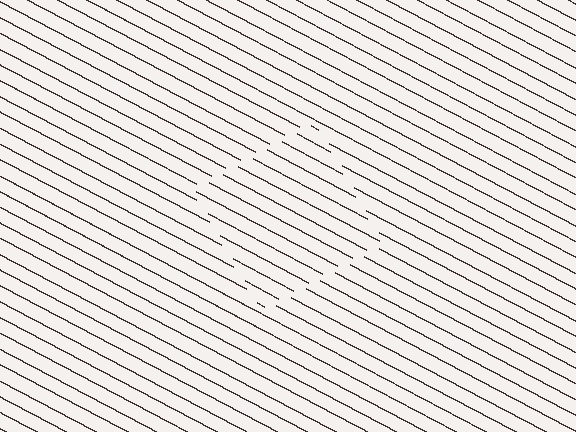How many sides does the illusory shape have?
4 sides — the line-ends trace a square.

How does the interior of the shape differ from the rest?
The interior of the shape contains the same grating, shifted by half a period — the contour is defined by the phase discontinuity where line-ends from the inner and outer gratings abut.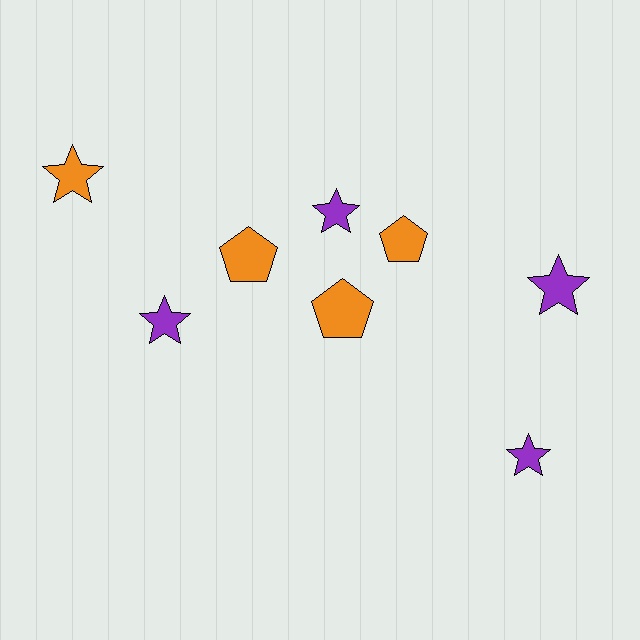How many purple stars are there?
There are 4 purple stars.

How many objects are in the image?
There are 8 objects.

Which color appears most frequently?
Purple, with 4 objects.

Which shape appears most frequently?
Star, with 5 objects.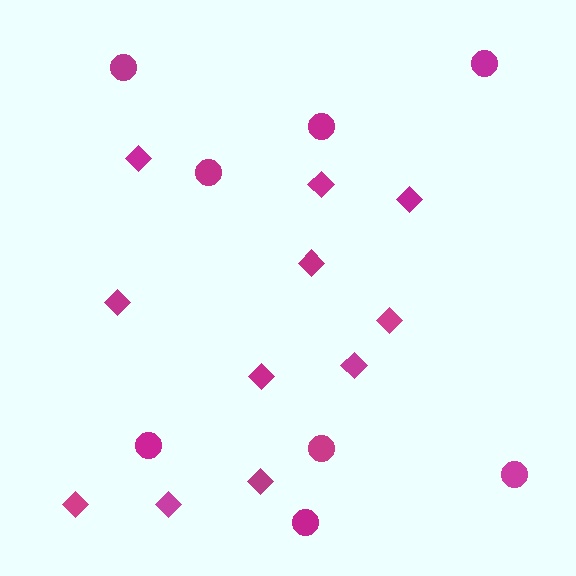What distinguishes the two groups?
There are 2 groups: one group of circles (8) and one group of diamonds (11).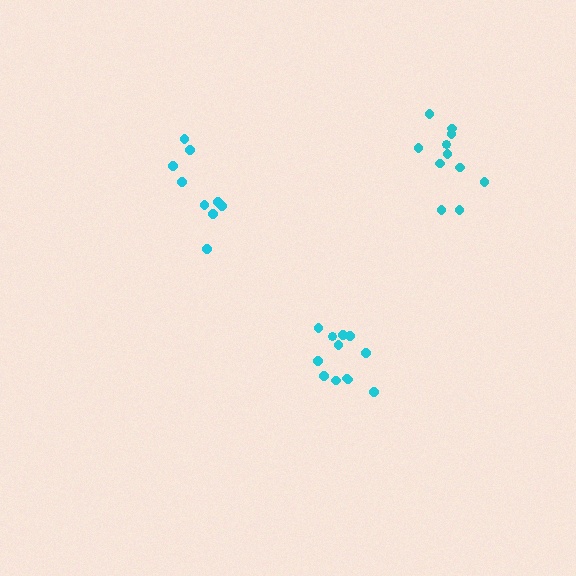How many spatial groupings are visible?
There are 3 spatial groupings.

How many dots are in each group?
Group 1: 9 dots, Group 2: 12 dots, Group 3: 11 dots (32 total).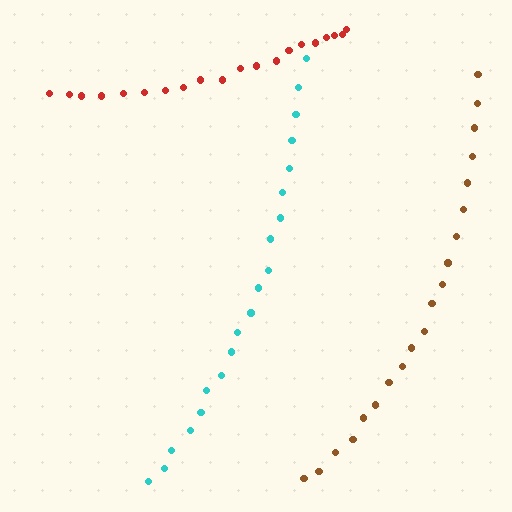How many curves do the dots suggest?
There are 3 distinct paths.